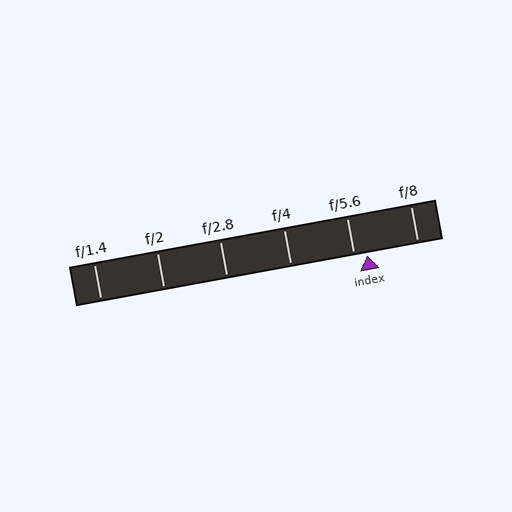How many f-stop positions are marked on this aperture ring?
There are 6 f-stop positions marked.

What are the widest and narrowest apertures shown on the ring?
The widest aperture shown is f/1.4 and the narrowest is f/8.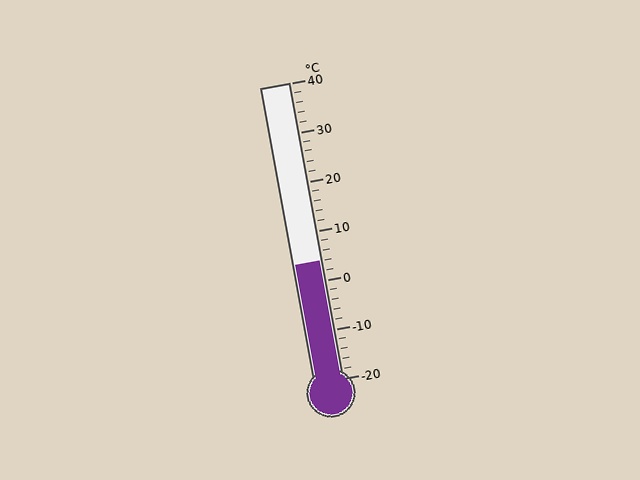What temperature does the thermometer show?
The thermometer shows approximately 4°C.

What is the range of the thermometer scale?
The thermometer scale ranges from -20°C to 40°C.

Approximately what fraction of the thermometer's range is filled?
The thermometer is filled to approximately 40% of its range.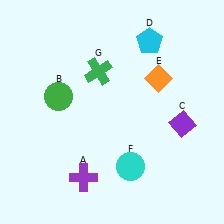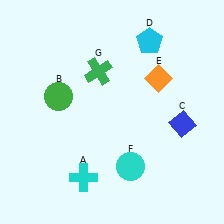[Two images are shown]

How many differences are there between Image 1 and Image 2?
There are 2 differences between the two images.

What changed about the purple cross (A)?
In Image 1, A is purple. In Image 2, it changed to cyan.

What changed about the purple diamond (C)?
In Image 1, C is purple. In Image 2, it changed to blue.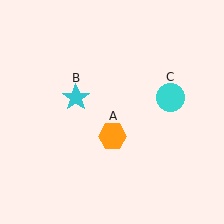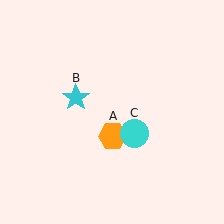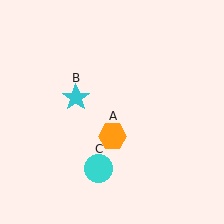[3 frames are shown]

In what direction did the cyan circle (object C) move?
The cyan circle (object C) moved down and to the left.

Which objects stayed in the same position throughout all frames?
Orange hexagon (object A) and cyan star (object B) remained stationary.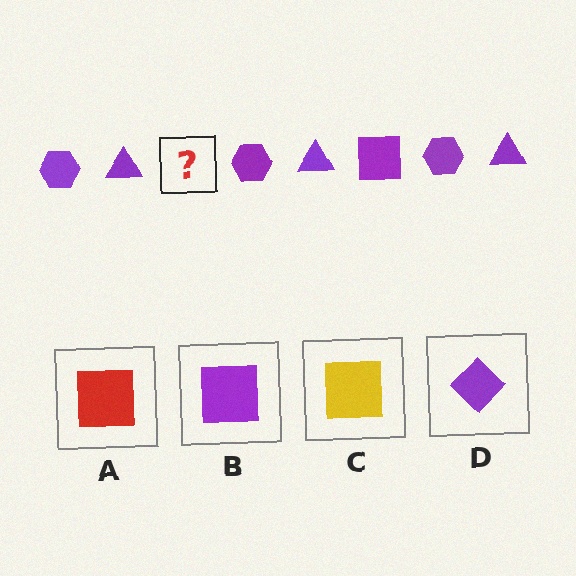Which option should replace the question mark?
Option B.